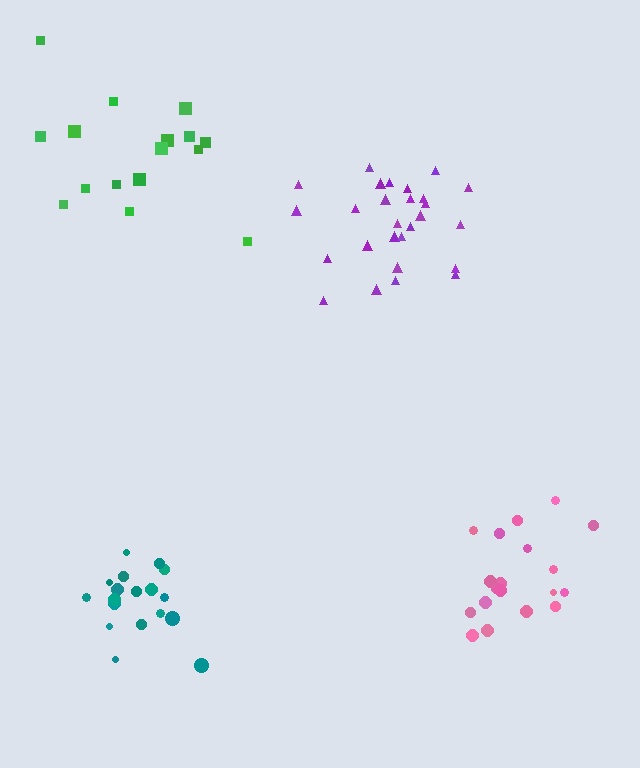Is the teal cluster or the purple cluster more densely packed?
Teal.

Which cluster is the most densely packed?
Teal.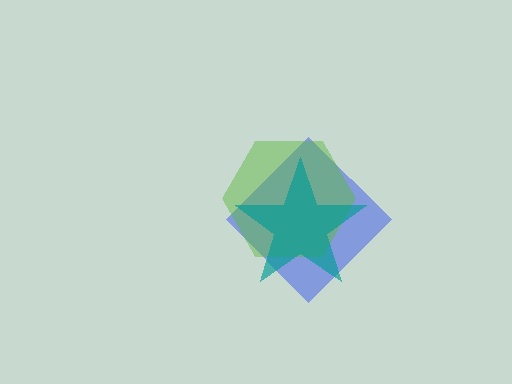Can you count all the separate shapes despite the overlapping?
Yes, there are 3 separate shapes.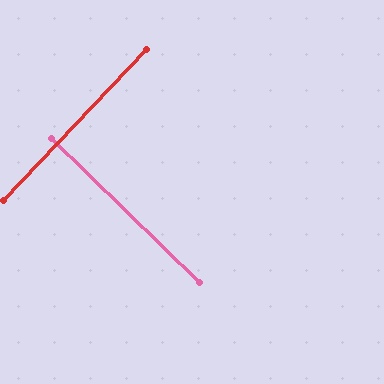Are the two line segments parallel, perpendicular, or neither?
Perpendicular — they meet at approximately 89°.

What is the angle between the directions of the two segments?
Approximately 89 degrees.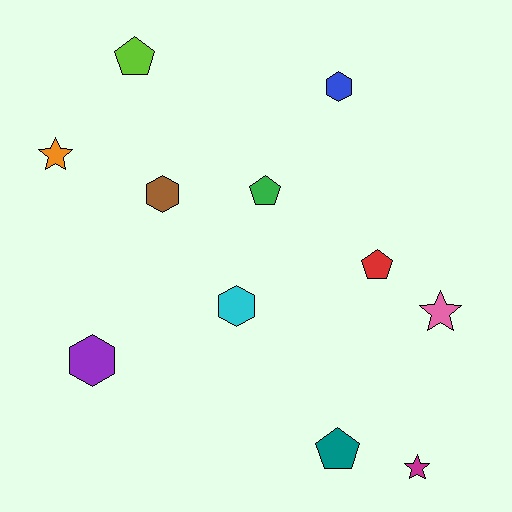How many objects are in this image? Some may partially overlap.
There are 11 objects.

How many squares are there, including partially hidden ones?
There are no squares.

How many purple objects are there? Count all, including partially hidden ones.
There is 1 purple object.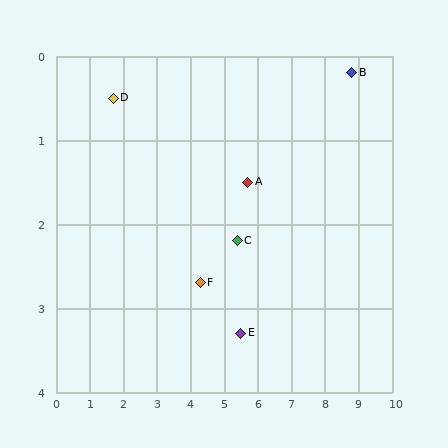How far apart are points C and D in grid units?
Points C and D are about 4.1 grid units apart.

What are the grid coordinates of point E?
Point E is at approximately (5.5, 3.3).